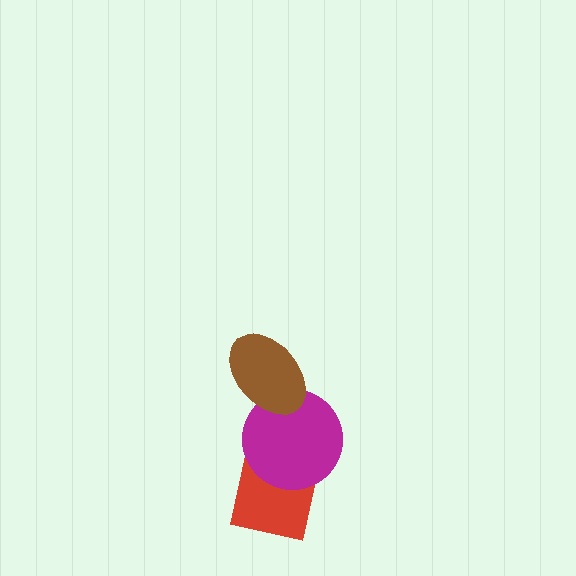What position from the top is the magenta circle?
The magenta circle is 2nd from the top.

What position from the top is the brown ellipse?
The brown ellipse is 1st from the top.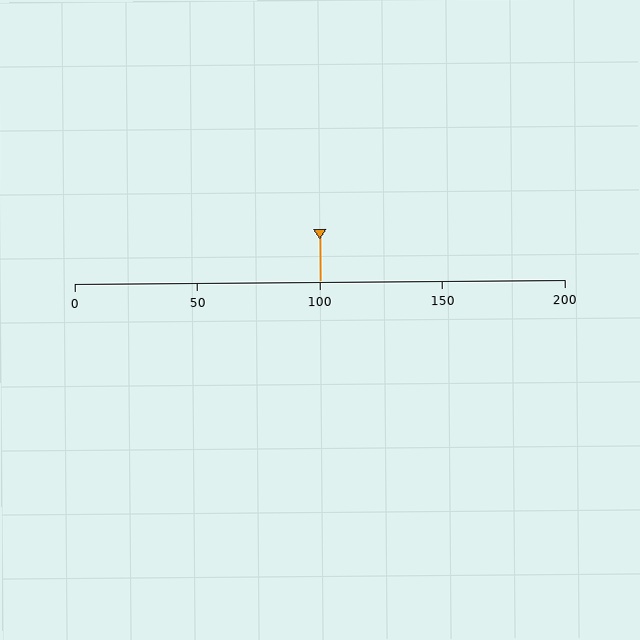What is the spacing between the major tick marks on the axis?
The major ticks are spaced 50 apart.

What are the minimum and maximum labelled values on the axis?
The axis runs from 0 to 200.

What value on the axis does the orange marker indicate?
The marker indicates approximately 100.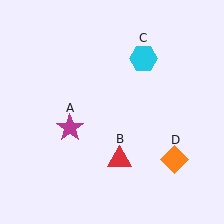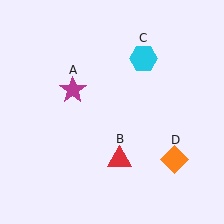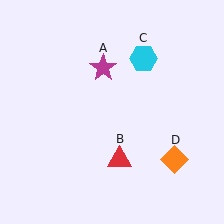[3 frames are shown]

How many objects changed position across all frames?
1 object changed position: magenta star (object A).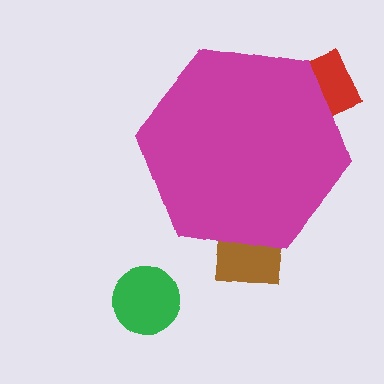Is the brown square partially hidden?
Yes, the brown square is partially hidden behind the magenta hexagon.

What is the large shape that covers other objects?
A magenta hexagon.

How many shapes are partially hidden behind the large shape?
2 shapes are partially hidden.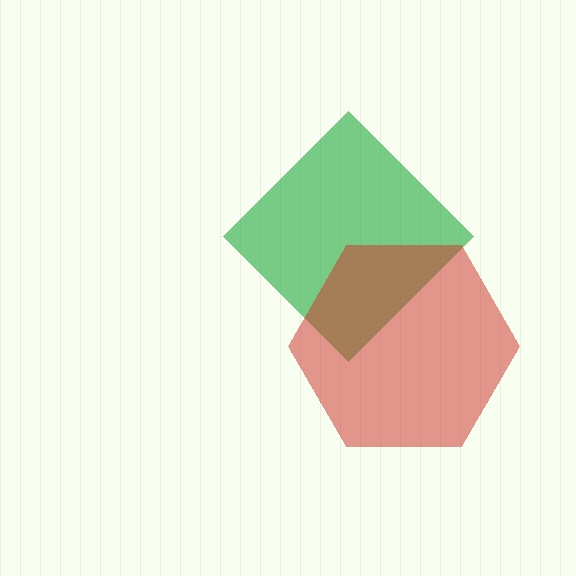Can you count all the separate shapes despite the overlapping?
Yes, there are 2 separate shapes.